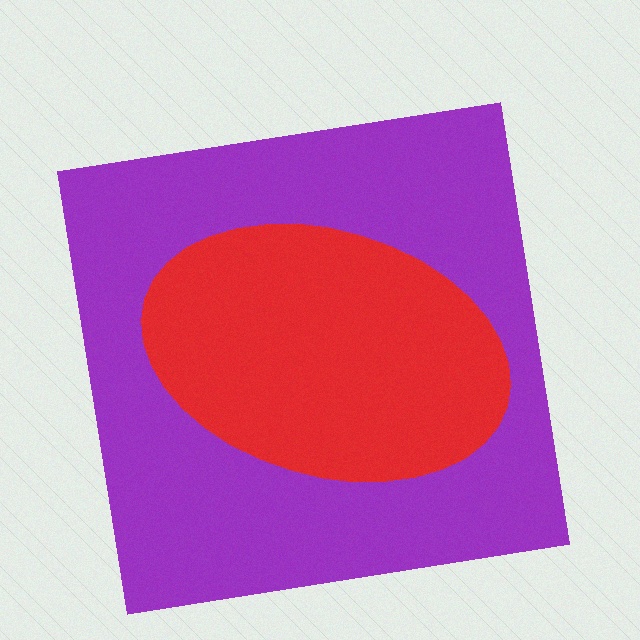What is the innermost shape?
The red ellipse.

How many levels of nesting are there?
2.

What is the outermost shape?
The purple square.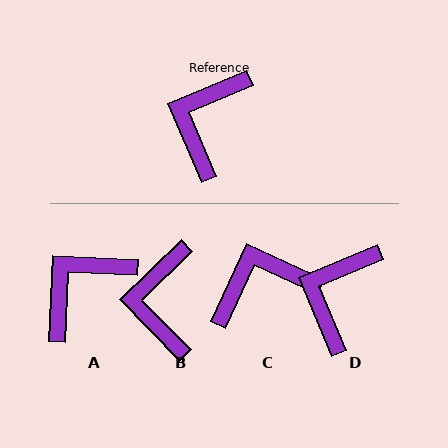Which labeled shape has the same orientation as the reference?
D.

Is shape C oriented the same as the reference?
No, it is off by about 48 degrees.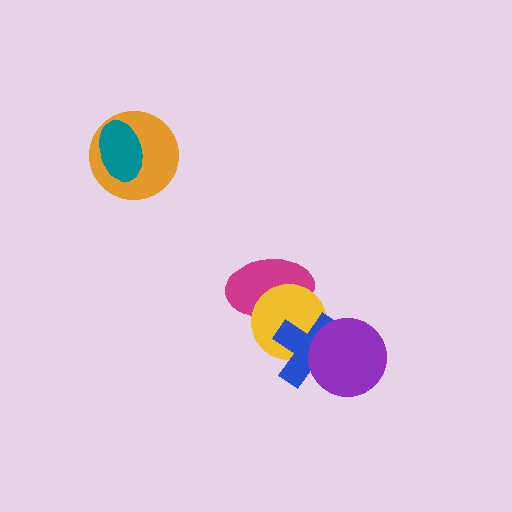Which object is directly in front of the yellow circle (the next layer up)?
The blue cross is directly in front of the yellow circle.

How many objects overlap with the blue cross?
3 objects overlap with the blue cross.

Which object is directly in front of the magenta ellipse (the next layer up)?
The yellow circle is directly in front of the magenta ellipse.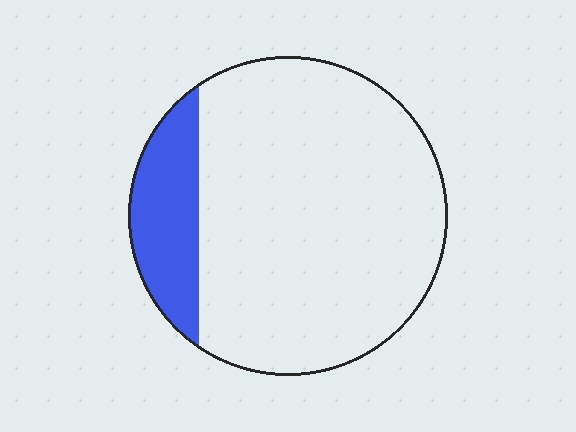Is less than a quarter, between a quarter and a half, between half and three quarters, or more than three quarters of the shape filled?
Less than a quarter.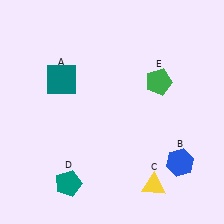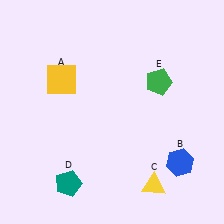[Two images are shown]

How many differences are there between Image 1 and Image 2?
There is 1 difference between the two images.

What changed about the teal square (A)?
In Image 1, A is teal. In Image 2, it changed to yellow.